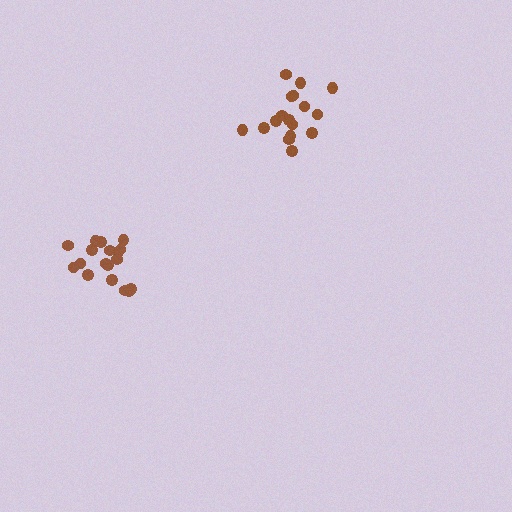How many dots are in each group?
Group 1: 18 dots, Group 2: 17 dots (35 total).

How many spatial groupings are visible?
There are 2 spatial groupings.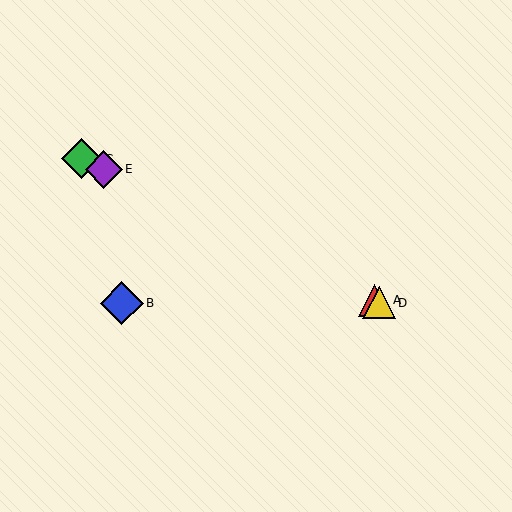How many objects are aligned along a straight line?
4 objects (A, C, D, E) are aligned along a straight line.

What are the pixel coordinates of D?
Object D is at (379, 303).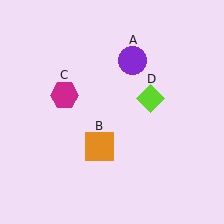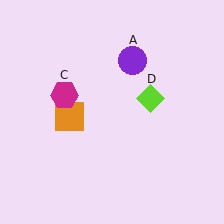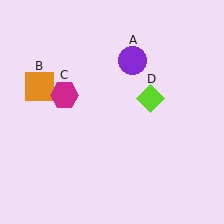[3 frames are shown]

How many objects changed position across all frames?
1 object changed position: orange square (object B).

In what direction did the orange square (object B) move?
The orange square (object B) moved up and to the left.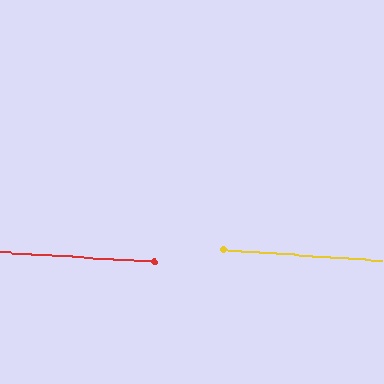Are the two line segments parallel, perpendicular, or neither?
Parallel — their directions differ by only 0.6°.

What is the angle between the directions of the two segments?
Approximately 1 degree.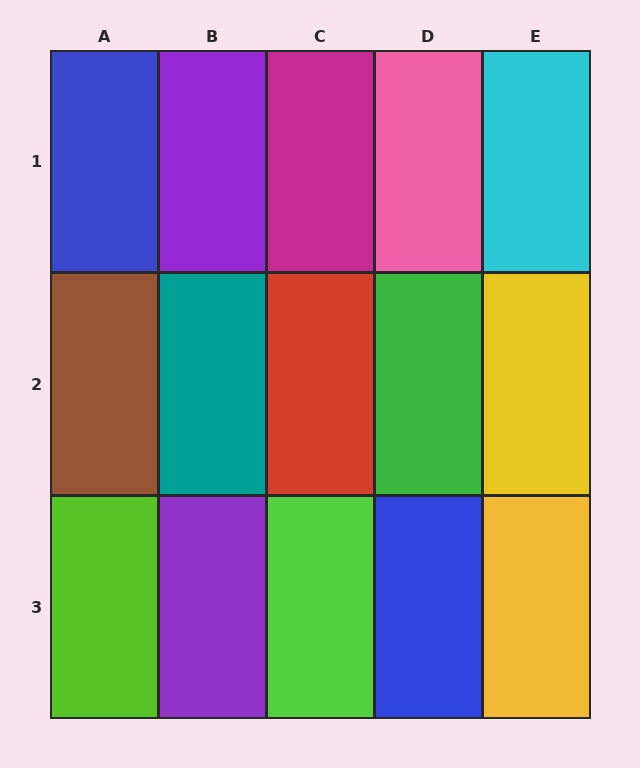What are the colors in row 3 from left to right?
Lime, purple, lime, blue, yellow.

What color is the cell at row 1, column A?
Blue.